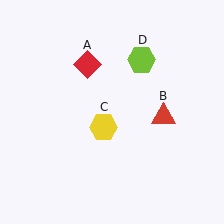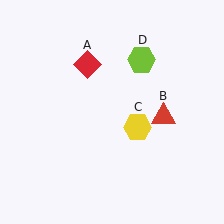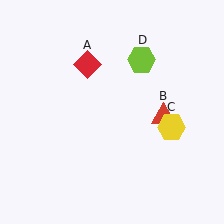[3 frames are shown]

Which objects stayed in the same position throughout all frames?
Red diamond (object A) and red triangle (object B) and lime hexagon (object D) remained stationary.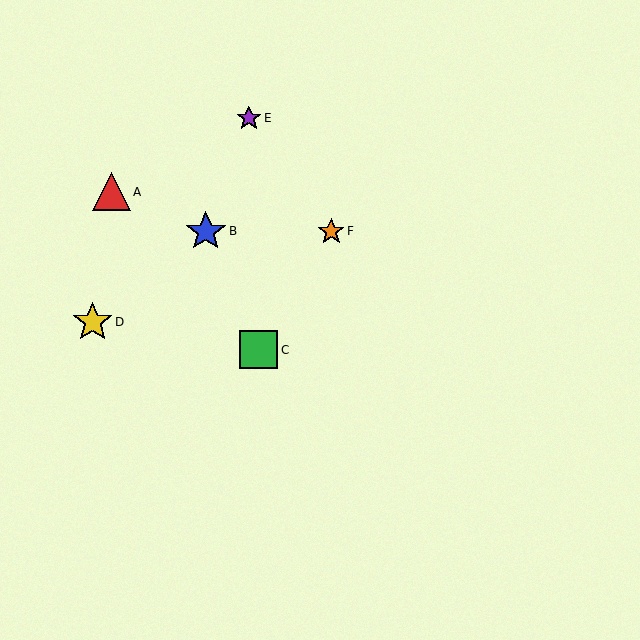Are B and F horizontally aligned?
Yes, both are at y≈231.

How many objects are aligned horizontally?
2 objects (B, F) are aligned horizontally.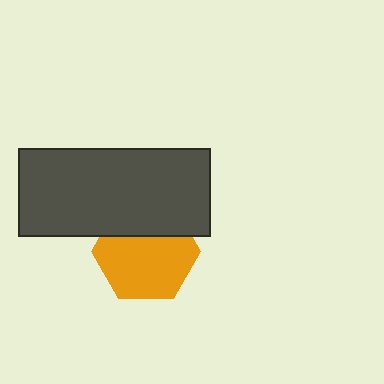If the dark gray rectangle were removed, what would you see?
You would see the complete orange hexagon.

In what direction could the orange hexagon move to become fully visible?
The orange hexagon could move down. That would shift it out from behind the dark gray rectangle entirely.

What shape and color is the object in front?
The object in front is a dark gray rectangle.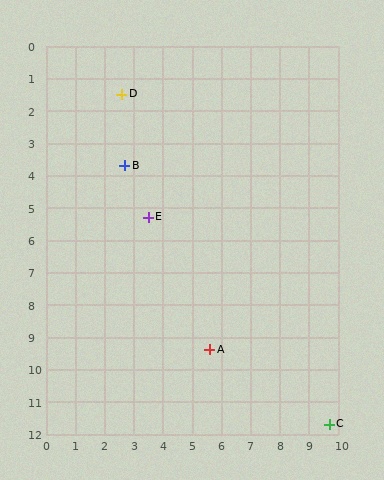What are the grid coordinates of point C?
Point C is at approximately (9.7, 11.7).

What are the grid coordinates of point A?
Point A is at approximately (5.6, 9.4).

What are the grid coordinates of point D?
Point D is at approximately (2.6, 1.5).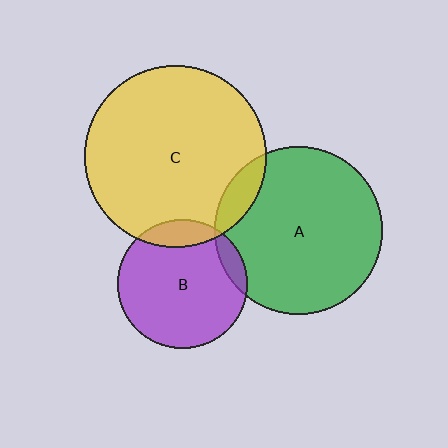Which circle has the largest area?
Circle C (yellow).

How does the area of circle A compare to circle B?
Approximately 1.7 times.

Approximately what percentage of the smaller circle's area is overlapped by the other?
Approximately 15%.